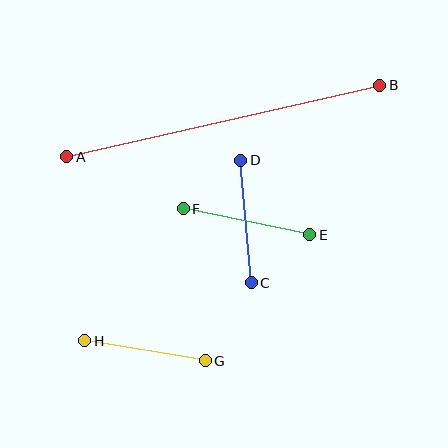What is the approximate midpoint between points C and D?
The midpoint is at approximately (246, 221) pixels.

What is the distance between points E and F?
The distance is approximately 129 pixels.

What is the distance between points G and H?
The distance is approximately 122 pixels.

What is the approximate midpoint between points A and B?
The midpoint is at approximately (223, 121) pixels.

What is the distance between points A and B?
The distance is approximately 321 pixels.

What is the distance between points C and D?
The distance is approximately 123 pixels.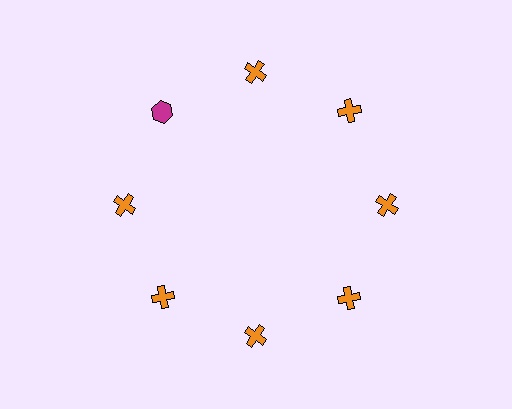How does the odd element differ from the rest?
It differs in both color (magenta instead of orange) and shape (hexagon instead of cross).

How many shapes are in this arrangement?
There are 8 shapes arranged in a ring pattern.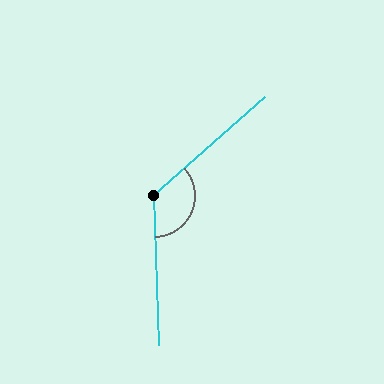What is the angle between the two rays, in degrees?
Approximately 130 degrees.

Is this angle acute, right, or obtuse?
It is obtuse.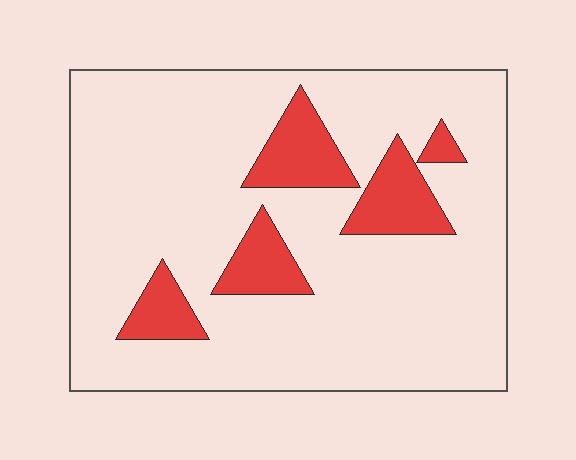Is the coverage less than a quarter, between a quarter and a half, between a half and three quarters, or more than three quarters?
Less than a quarter.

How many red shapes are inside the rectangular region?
5.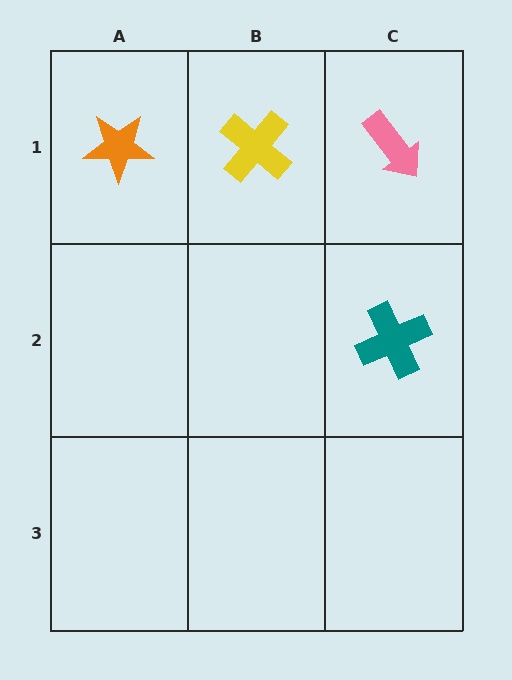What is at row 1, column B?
A yellow cross.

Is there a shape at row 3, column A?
No, that cell is empty.